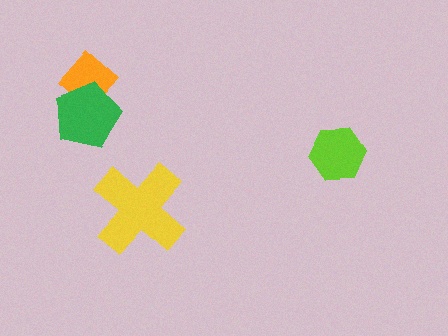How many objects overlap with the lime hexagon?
0 objects overlap with the lime hexagon.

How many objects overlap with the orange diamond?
1 object overlaps with the orange diamond.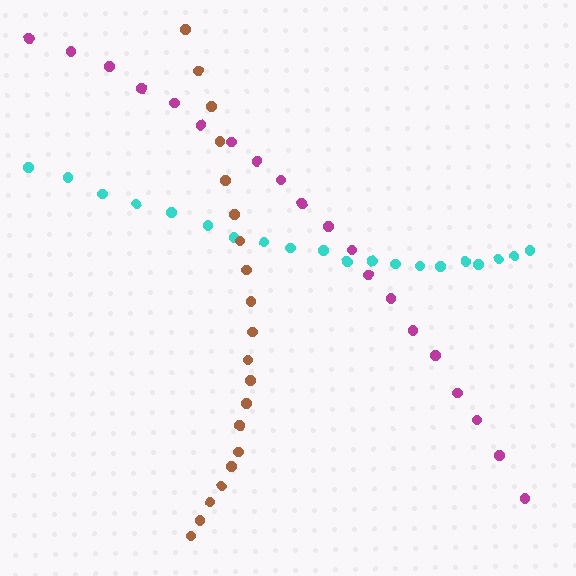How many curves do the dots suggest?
There are 3 distinct paths.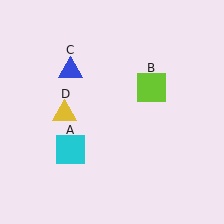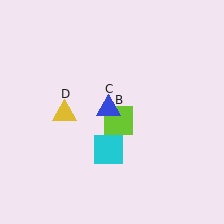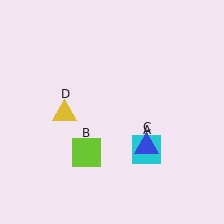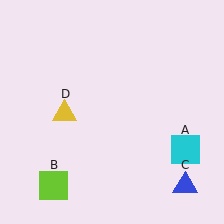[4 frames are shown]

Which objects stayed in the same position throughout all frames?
Yellow triangle (object D) remained stationary.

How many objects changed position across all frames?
3 objects changed position: cyan square (object A), lime square (object B), blue triangle (object C).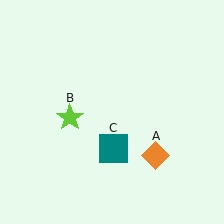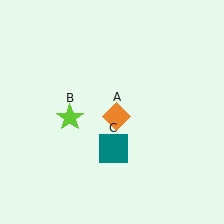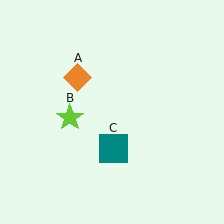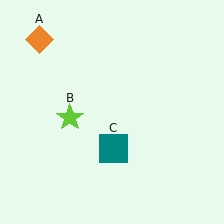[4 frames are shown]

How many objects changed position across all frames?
1 object changed position: orange diamond (object A).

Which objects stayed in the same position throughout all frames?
Lime star (object B) and teal square (object C) remained stationary.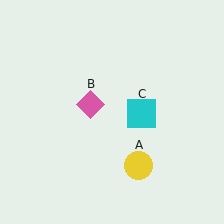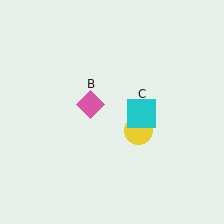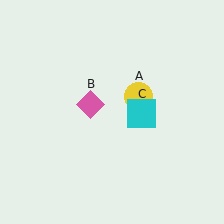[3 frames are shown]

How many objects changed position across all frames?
1 object changed position: yellow circle (object A).